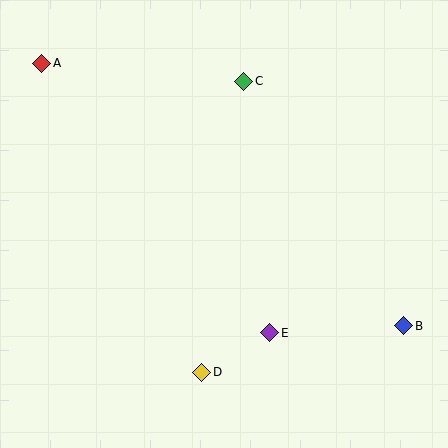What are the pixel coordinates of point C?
Point C is at (244, 81).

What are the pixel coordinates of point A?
Point A is at (42, 63).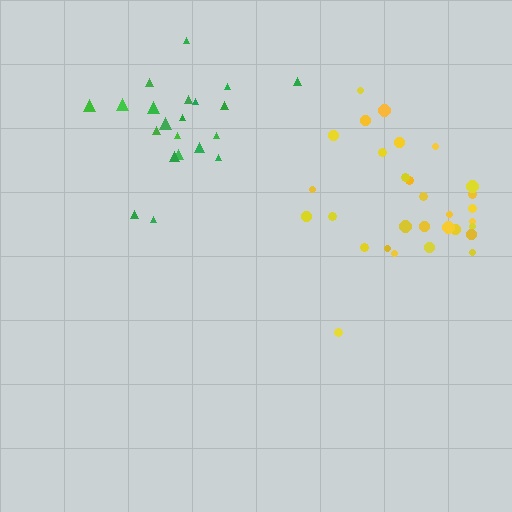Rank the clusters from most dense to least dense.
green, yellow.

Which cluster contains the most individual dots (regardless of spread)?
Yellow (30).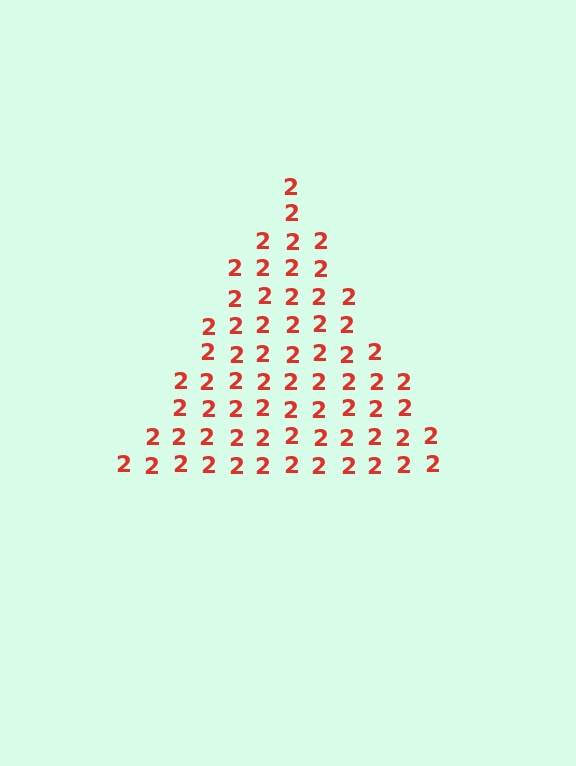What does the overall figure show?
The overall figure shows a triangle.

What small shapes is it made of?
It is made of small digit 2's.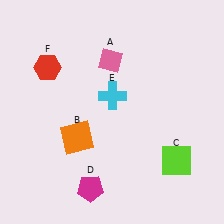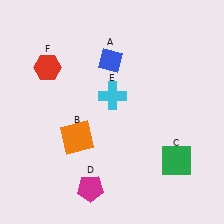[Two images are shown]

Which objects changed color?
A changed from pink to blue. C changed from lime to green.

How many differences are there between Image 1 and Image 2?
There are 2 differences between the two images.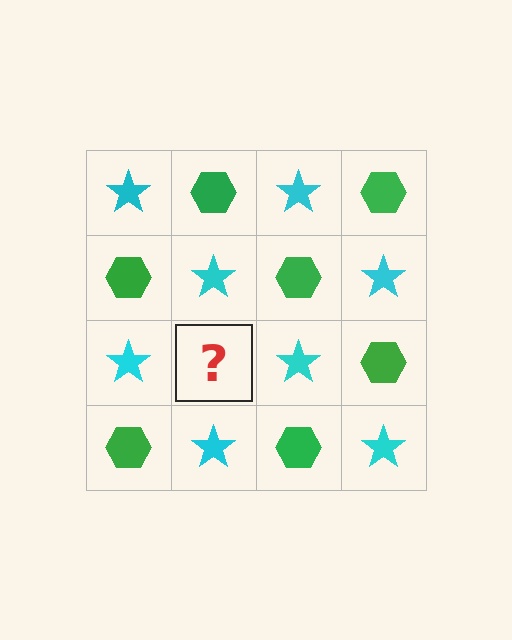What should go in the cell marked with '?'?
The missing cell should contain a green hexagon.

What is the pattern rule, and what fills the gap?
The rule is that it alternates cyan star and green hexagon in a checkerboard pattern. The gap should be filled with a green hexagon.